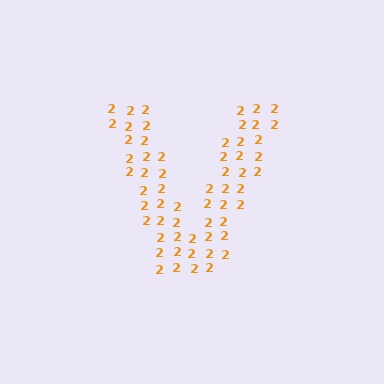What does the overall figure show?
The overall figure shows the letter V.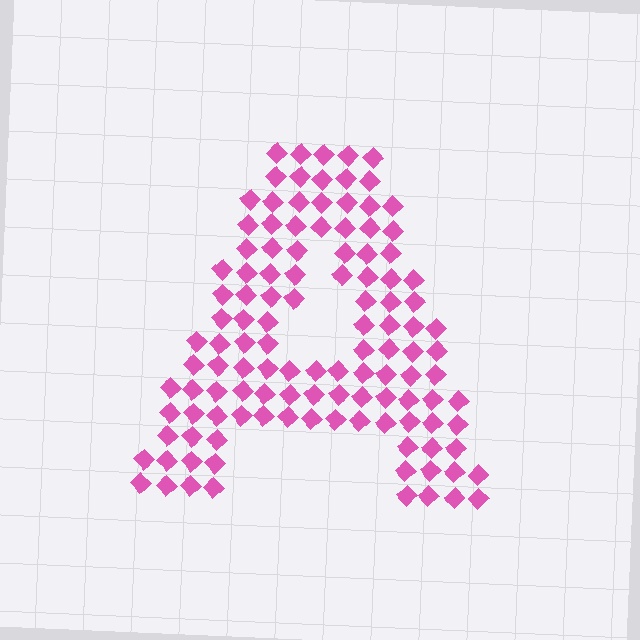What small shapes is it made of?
It is made of small diamonds.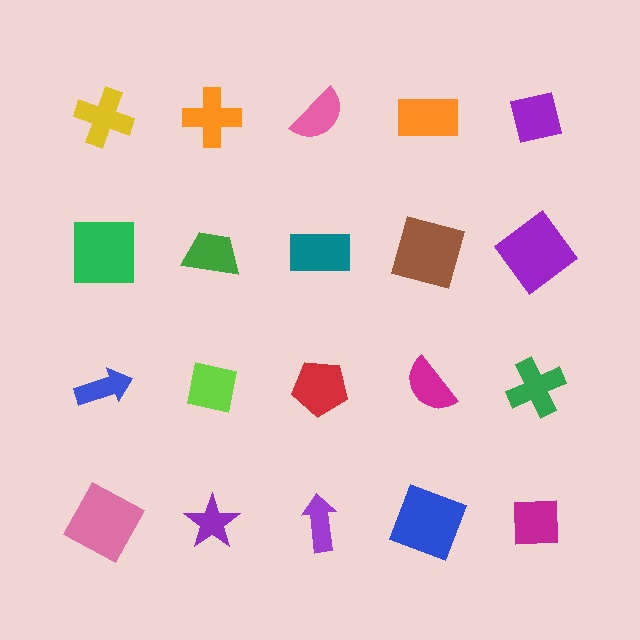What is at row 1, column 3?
A pink semicircle.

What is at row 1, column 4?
An orange rectangle.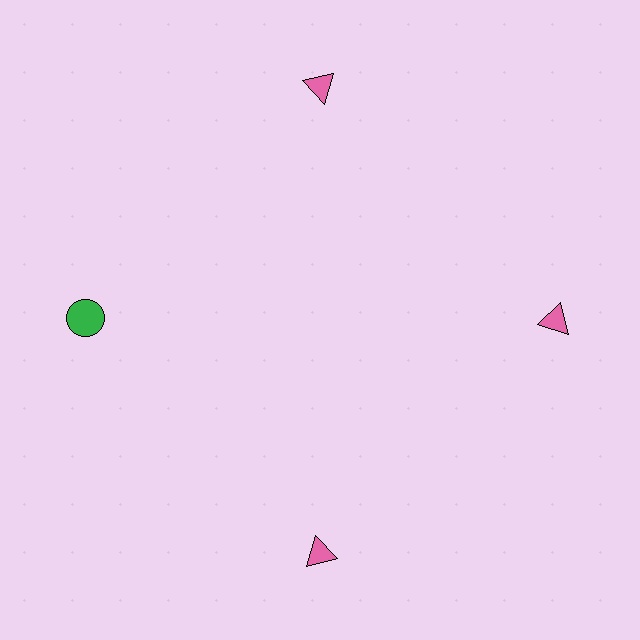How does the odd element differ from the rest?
It differs in both color (green instead of pink) and shape (circle instead of triangle).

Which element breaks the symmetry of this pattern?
The green circle at roughly the 9 o'clock position breaks the symmetry. All other shapes are pink triangles.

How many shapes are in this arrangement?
There are 4 shapes arranged in a ring pattern.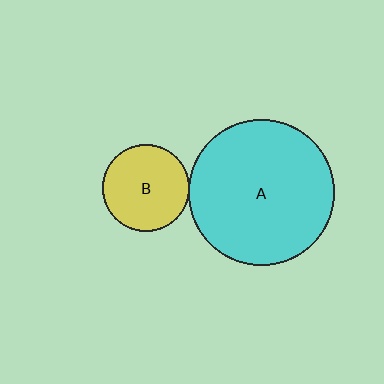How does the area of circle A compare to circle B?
Approximately 2.8 times.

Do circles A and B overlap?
Yes.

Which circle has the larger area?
Circle A (cyan).